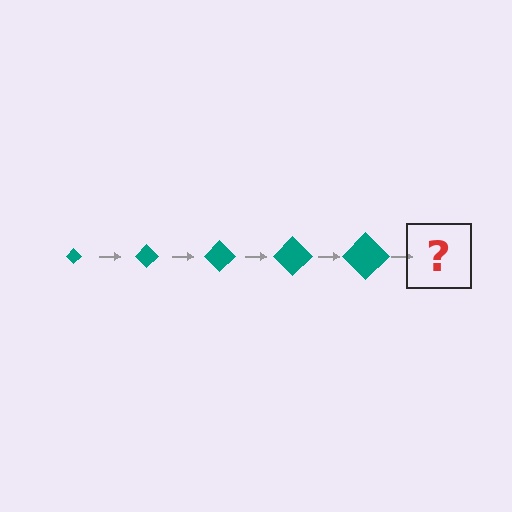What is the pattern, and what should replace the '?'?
The pattern is that the diamond gets progressively larger each step. The '?' should be a teal diamond, larger than the previous one.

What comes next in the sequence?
The next element should be a teal diamond, larger than the previous one.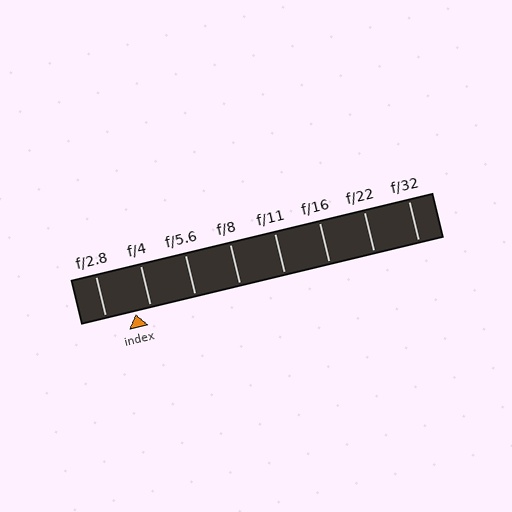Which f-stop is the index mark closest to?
The index mark is closest to f/4.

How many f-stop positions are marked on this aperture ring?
There are 8 f-stop positions marked.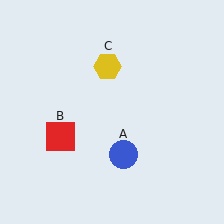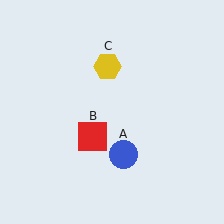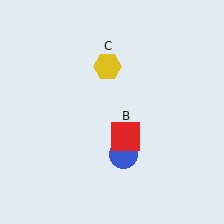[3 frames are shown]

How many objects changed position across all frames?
1 object changed position: red square (object B).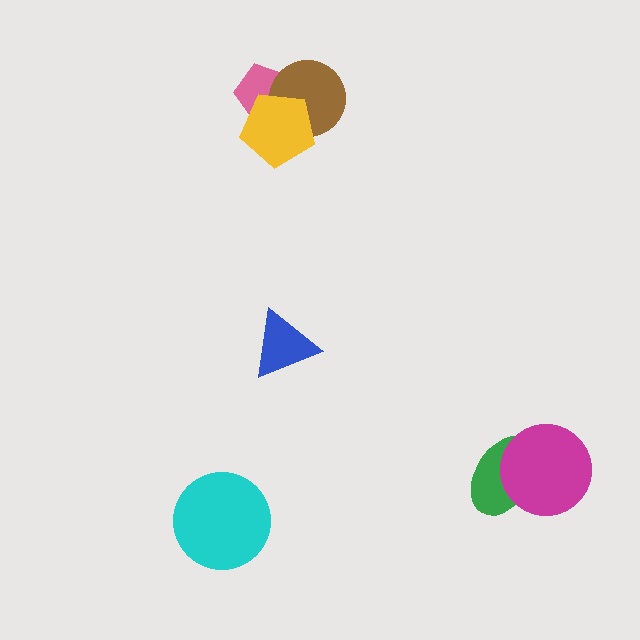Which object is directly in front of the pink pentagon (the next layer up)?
The brown circle is directly in front of the pink pentagon.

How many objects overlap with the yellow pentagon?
2 objects overlap with the yellow pentagon.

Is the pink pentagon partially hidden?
Yes, it is partially covered by another shape.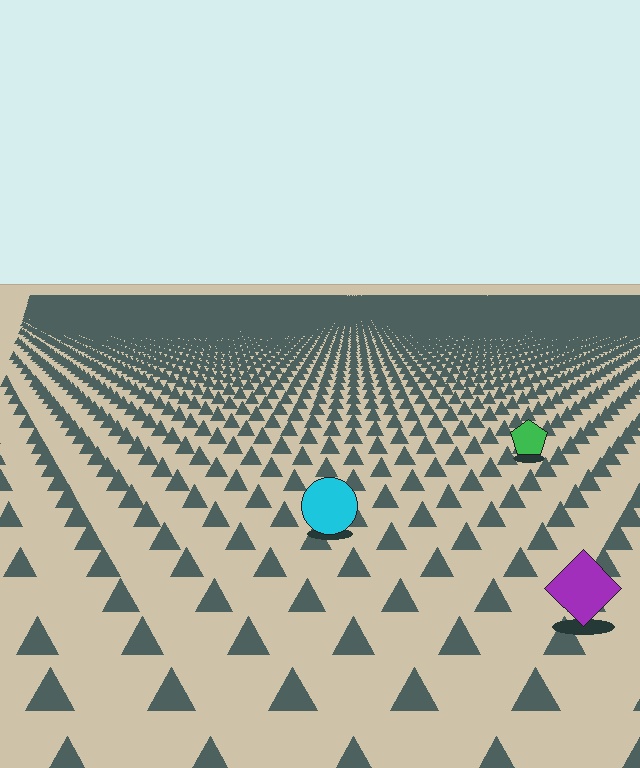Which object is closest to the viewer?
The purple diamond is closest. The texture marks near it are larger and more spread out.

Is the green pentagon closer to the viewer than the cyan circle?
No. The cyan circle is closer — you can tell from the texture gradient: the ground texture is coarser near it.